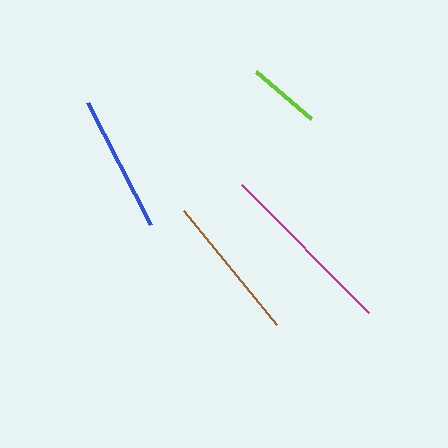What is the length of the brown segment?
The brown segment is approximately 147 pixels long.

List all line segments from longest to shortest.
From longest to shortest: magenta, brown, blue, lime.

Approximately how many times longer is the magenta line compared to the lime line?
The magenta line is approximately 2.5 times the length of the lime line.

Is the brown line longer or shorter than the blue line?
The brown line is longer than the blue line.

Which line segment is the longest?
The magenta line is the longest at approximately 180 pixels.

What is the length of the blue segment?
The blue segment is approximately 137 pixels long.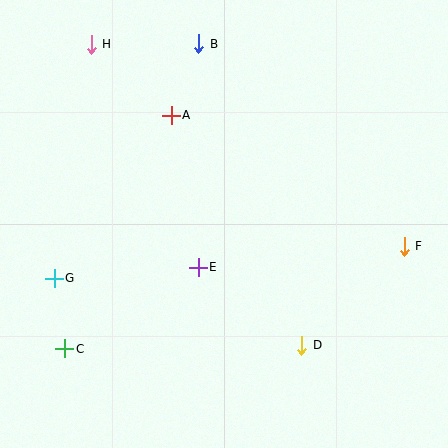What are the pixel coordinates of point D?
Point D is at (302, 345).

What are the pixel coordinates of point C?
Point C is at (65, 349).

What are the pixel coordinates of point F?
Point F is at (404, 246).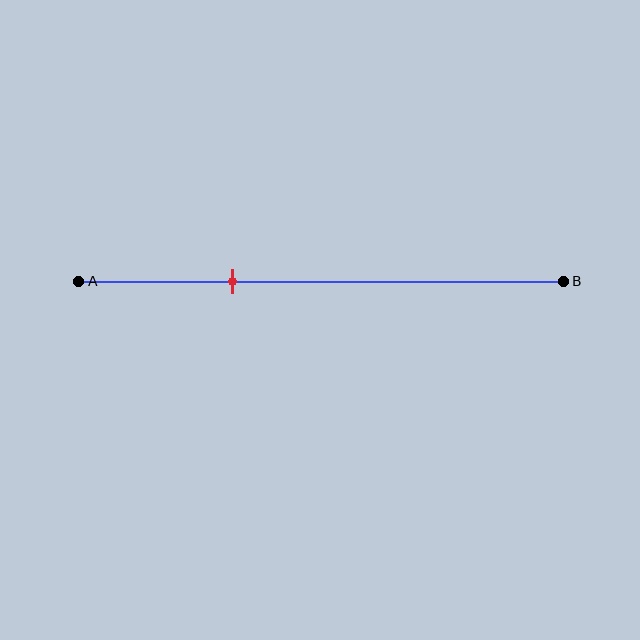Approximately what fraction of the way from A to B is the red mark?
The red mark is approximately 30% of the way from A to B.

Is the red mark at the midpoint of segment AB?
No, the mark is at about 30% from A, not at the 50% midpoint.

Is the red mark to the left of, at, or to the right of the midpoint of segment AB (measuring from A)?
The red mark is to the left of the midpoint of segment AB.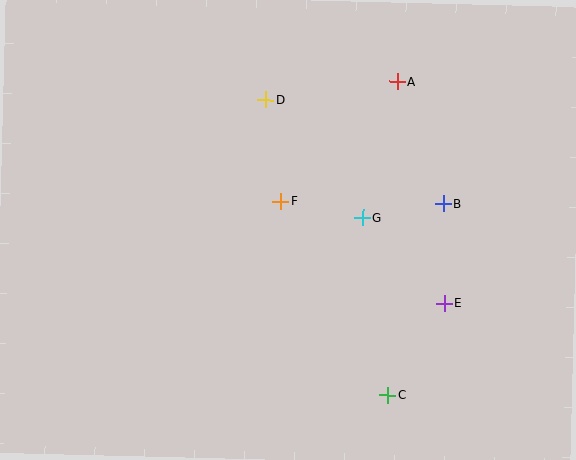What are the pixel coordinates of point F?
Point F is at (281, 201).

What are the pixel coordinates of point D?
Point D is at (266, 99).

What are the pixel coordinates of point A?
Point A is at (397, 81).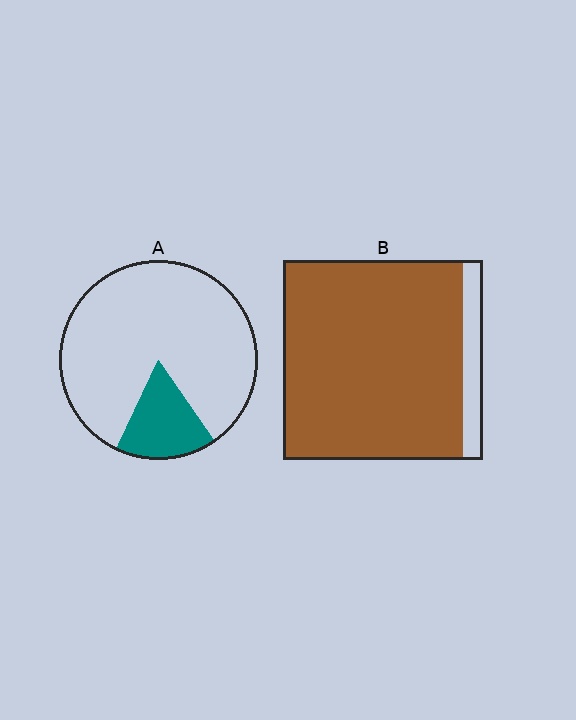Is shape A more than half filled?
No.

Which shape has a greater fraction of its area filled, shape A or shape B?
Shape B.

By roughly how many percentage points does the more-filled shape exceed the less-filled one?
By roughly 75 percentage points (B over A).